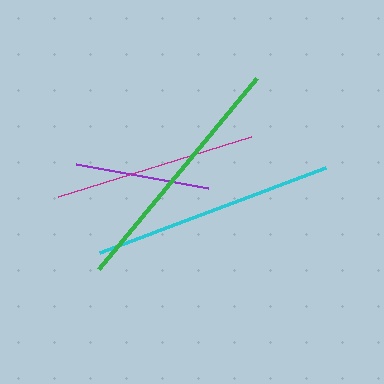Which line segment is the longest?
The green line is the longest at approximately 248 pixels.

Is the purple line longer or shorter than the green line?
The green line is longer than the purple line.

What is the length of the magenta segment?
The magenta segment is approximately 202 pixels long.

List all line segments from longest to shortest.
From longest to shortest: green, cyan, magenta, purple.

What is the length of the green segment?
The green segment is approximately 248 pixels long.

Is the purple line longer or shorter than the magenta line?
The magenta line is longer than the purple line.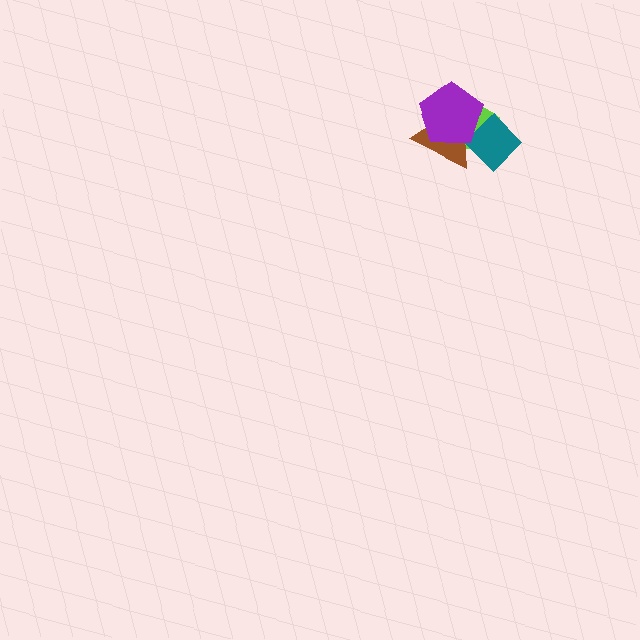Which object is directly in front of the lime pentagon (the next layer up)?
The teal diamond is directly in front of the lime pentagon.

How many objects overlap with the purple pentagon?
3 objects overlap with the purple pentagon.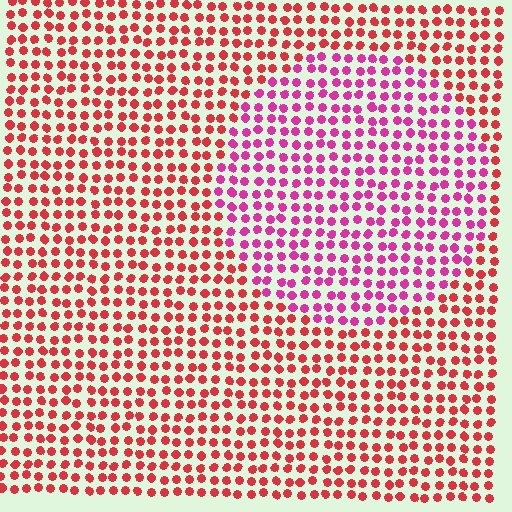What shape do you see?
I see a circle.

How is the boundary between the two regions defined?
The boundary is defined purely by a slight shift in hue (about 36 degrees). Spacing, size, and orientation are identical on both sides.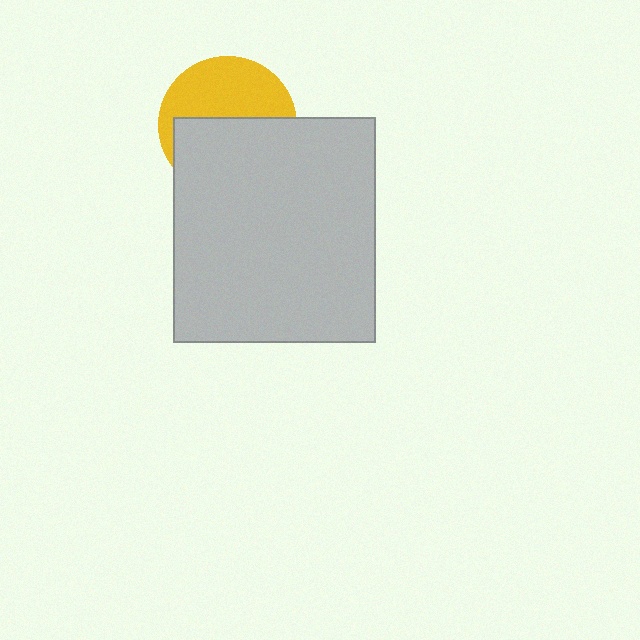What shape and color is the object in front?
The object in front is a light gray rectangle.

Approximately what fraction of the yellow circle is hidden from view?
Roughly 53% of the yellow circle is hidden behind the light gray rectangle.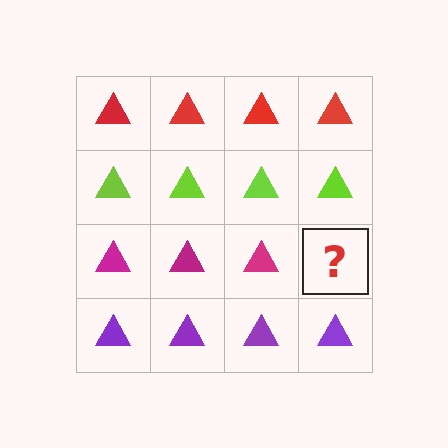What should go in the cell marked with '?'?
The missing cell should contain a magenta triangle.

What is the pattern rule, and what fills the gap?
The rule is that each row has a consistent color. The gap should be filled with a magenta triangle.